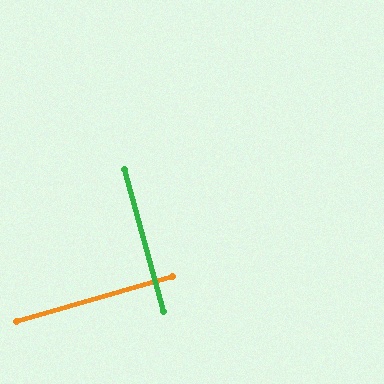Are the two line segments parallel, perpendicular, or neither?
Perpendicular — they meet at approximately 89°.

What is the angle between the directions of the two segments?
Approximately 89 degrees.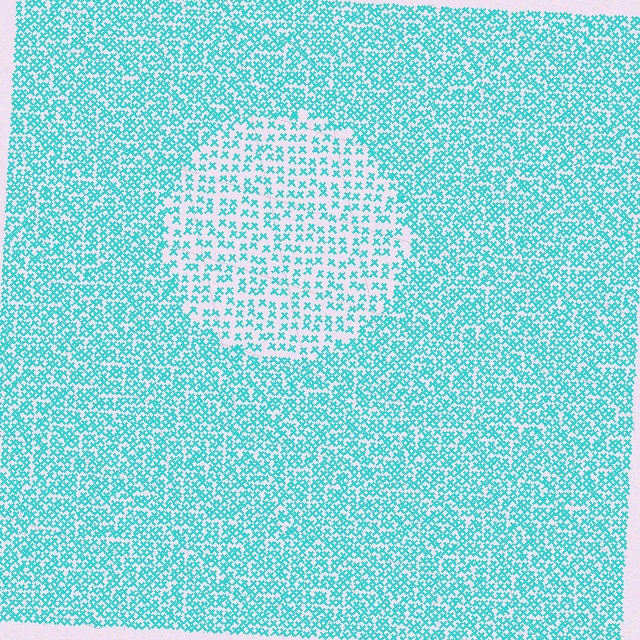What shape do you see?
I see a circle.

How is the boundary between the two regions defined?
The boundary is defined by a change in element density (approximately 1.9x ratio). All elements are the same color, size, and shape.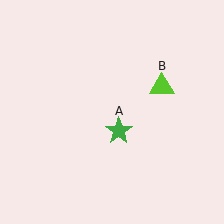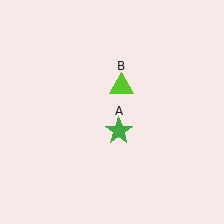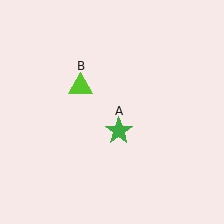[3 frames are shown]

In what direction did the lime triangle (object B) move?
The lime triangle (object B) moved left.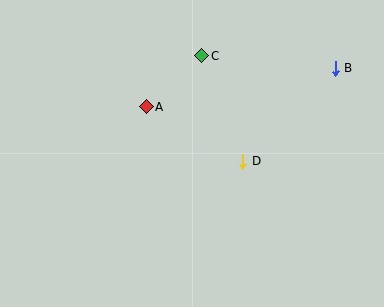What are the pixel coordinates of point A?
Point A is at (146, 107).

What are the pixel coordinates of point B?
Point B is at (335, 68).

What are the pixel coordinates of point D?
Point D is at (243, 161).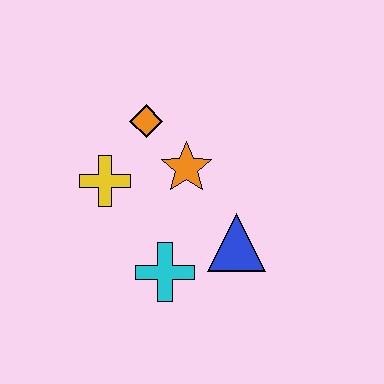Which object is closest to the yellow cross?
The orange diamond is closest to the yellow cross.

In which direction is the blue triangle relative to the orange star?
The blue triangle is below the orange star.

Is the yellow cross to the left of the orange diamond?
Yes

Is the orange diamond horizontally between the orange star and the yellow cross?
Yes